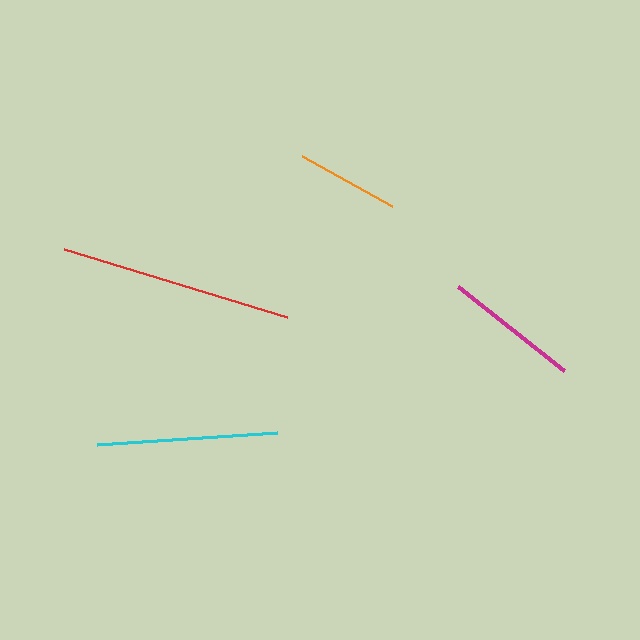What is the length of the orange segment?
The orange segment is approximately 103 pixels long.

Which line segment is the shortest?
The orange line is the shortest at approximately 103 pixels.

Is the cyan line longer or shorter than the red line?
The red line is longer than the cyan line.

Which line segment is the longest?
The red line is the longest at approximately 233 pixels.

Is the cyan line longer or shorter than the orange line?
The cyan line is longer than the orange line.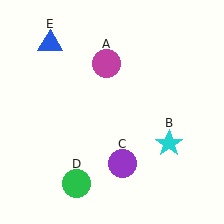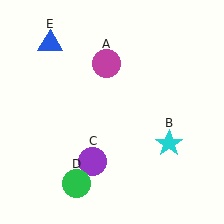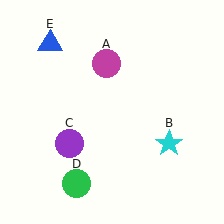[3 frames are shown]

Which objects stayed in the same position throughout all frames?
Magenta circle (object A) and cyan star (object B) and green circle (object D) and blue triangle (object E) remained stationary.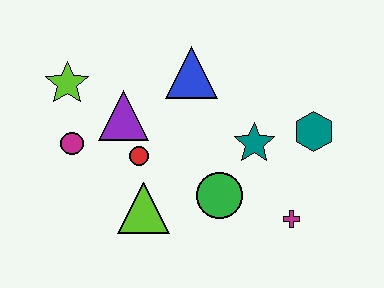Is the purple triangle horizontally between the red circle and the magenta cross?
No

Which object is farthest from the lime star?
The magenta cross is farthest from the lime star.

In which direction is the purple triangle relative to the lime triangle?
The purple triangle is above the lime triangle.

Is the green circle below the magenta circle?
Yes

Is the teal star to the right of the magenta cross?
No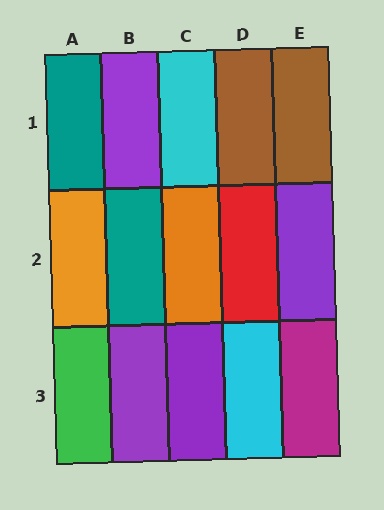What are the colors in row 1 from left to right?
Teal, purple, cyan, brown, brown.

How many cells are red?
1 cell is red.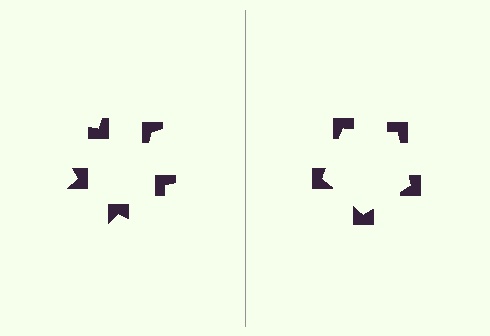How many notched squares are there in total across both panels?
10 — 5 on each side.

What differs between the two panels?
The notched squares are positioned identically on both sides; only the wedge orientations differ. On the right they align to a pentagon; on the left they are misaligned.